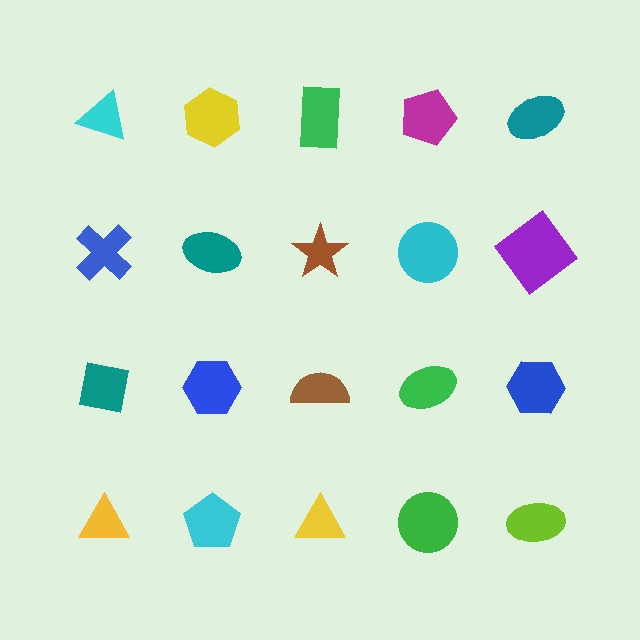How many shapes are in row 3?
5 shapes.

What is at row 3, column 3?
A brown semicircle.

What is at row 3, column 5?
A blue hexagon.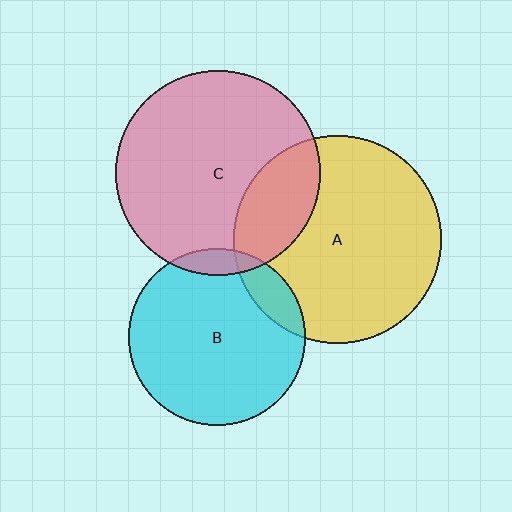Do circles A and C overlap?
Yes.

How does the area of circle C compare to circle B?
Approximately 1.3 times.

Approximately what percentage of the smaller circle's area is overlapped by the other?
Approximately 25%.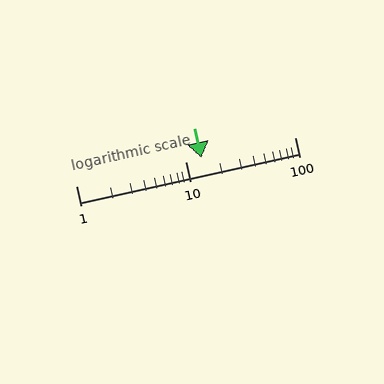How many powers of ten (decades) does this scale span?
The scale spans 2 decades, from 1 to 100.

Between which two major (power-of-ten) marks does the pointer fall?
The pointer is between 10 and 100.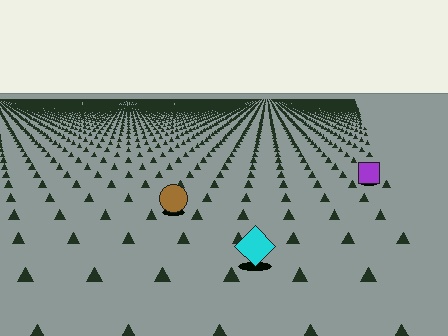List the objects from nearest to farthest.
From nearest to farthest: the cyan diamond, the brown circle, the purple square.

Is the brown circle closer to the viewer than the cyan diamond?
No. The cyan diamond is closer — you can tell from the texture gradient: the ground texture is coarser near it.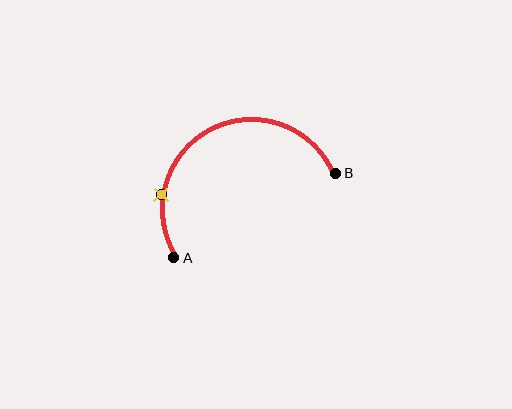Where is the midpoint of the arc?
The arc midpoint is the point on the curve farthest from the straight line joining A and B. It sits above that line.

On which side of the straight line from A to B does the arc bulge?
The arc bulges above the straight line connecting A and B.